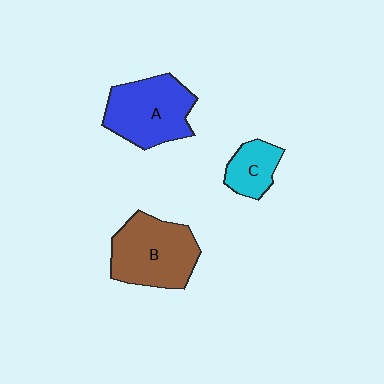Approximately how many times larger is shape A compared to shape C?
Approximately 2.1 times.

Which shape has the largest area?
Shape B (brown).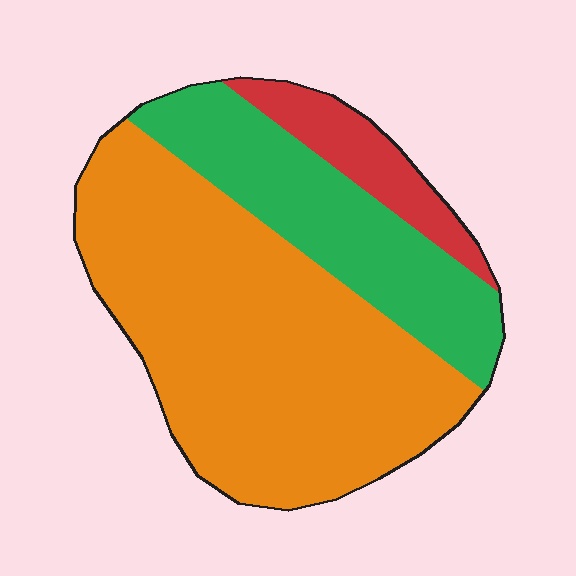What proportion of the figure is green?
Green takes up between a quarter and a half of the figure.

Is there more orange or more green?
Orange.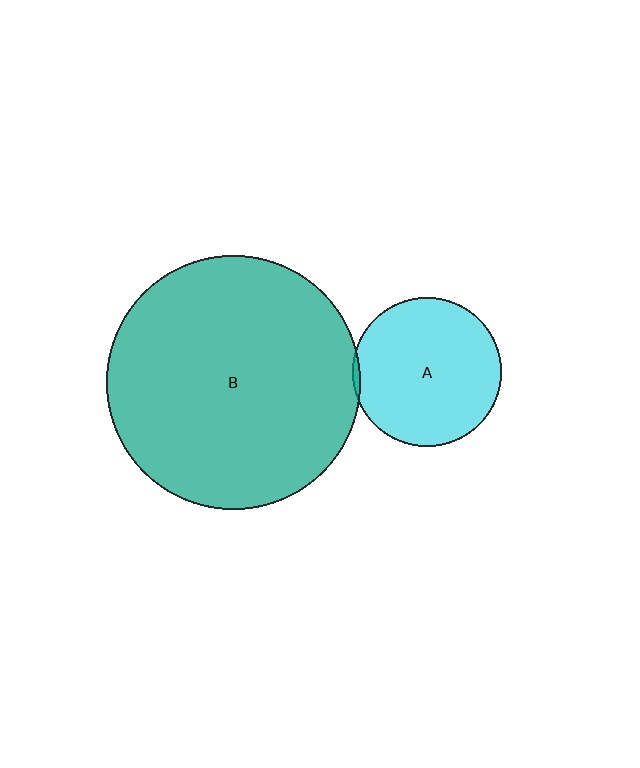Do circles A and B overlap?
Yes.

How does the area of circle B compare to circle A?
Approximately 2.9 times.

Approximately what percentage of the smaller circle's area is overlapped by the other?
Approximately 5%.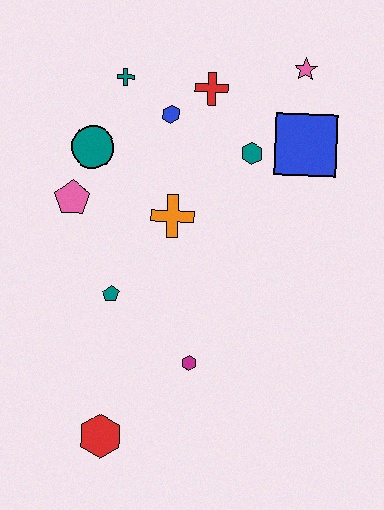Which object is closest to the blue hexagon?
The red cross is closest to the blue hexagon.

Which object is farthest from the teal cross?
The red hexagon is farthest from the teal cross.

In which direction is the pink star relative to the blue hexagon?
The pink star is to the right of the blue hexagon.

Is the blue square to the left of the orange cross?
No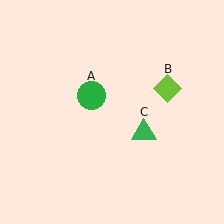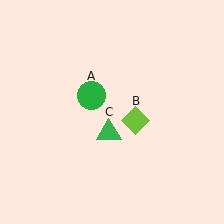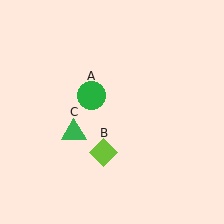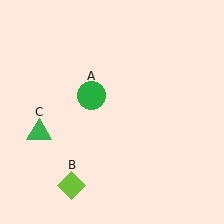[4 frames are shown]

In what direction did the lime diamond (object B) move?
The lime diamond (object B) moved down and to the left.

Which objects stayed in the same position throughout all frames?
Green circle (object A) remained stationary.